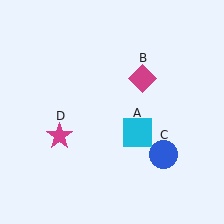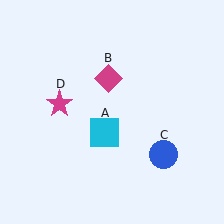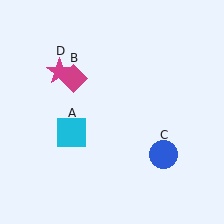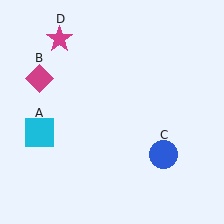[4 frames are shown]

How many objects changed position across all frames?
3 objects changed position: cyan square (object A), magenta diamond (object B), magenta star (object D).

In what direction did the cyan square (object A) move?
The cyan square (object A) moved left.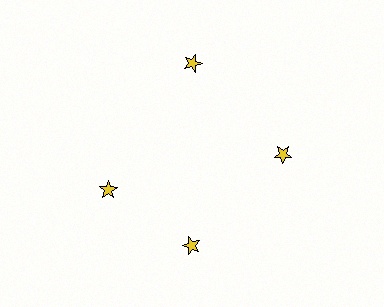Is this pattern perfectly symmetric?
No. The 4 yellow stars are arranged in a ring, but one element near the 9 o'clock position is rotated out of alignment along the ring, breaking the 4-fold rotational symmetry.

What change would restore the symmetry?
The symmetry would be restored by rotating it back into even spacing with its neighbors so that all 4 stars sit at equal angles and equal distance from the center.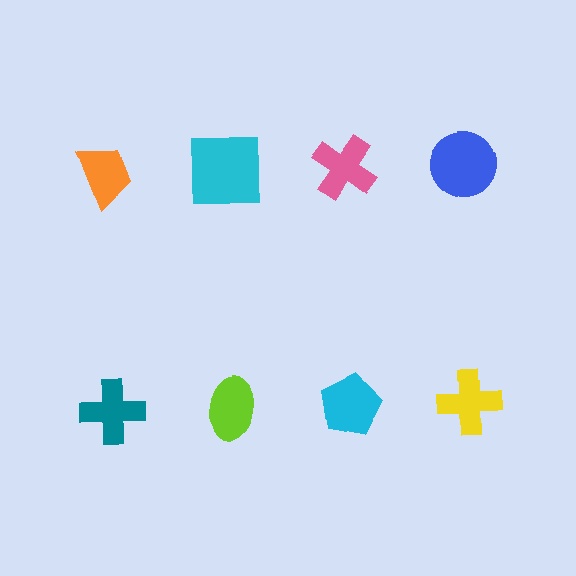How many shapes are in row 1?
4 shapes.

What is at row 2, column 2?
A lime ellipse.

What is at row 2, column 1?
A teal cross.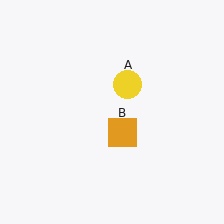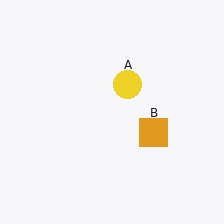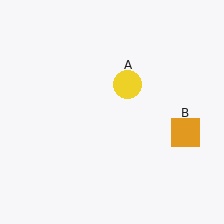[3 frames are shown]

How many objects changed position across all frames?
1 object changed position: orange square (object B).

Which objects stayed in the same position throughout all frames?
Yellow circle (object A) remained stationary.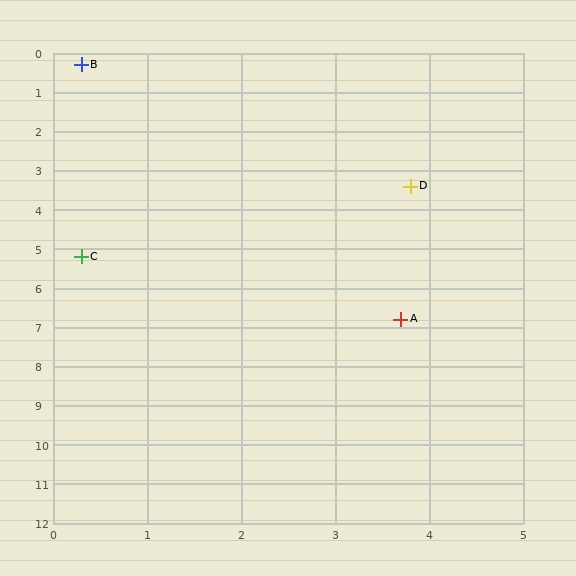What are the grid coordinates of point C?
Point C is at approximately (0.3, 5.2).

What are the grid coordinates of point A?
Point A is at approximately (3.7, 6.8).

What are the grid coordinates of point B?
Point B is at approximately (0.3, 0.3).